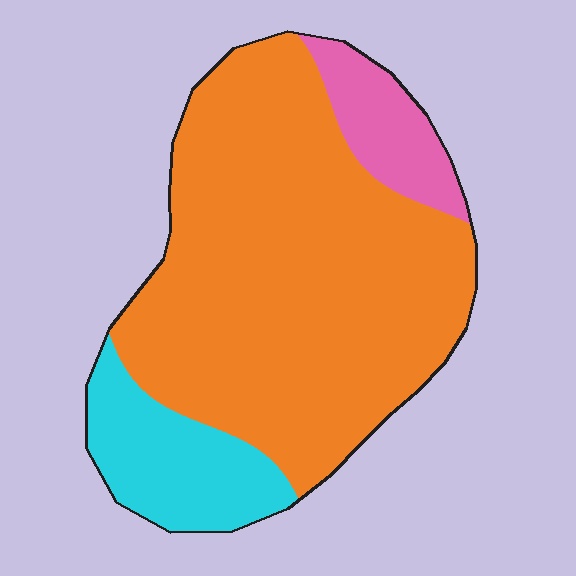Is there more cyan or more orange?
Orange.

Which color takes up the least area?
Pink, at roughly 10%.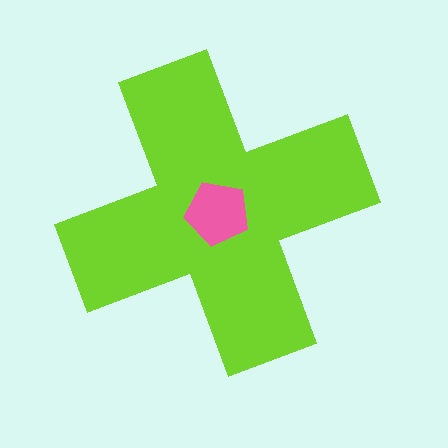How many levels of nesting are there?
2.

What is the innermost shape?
The pink pentagon.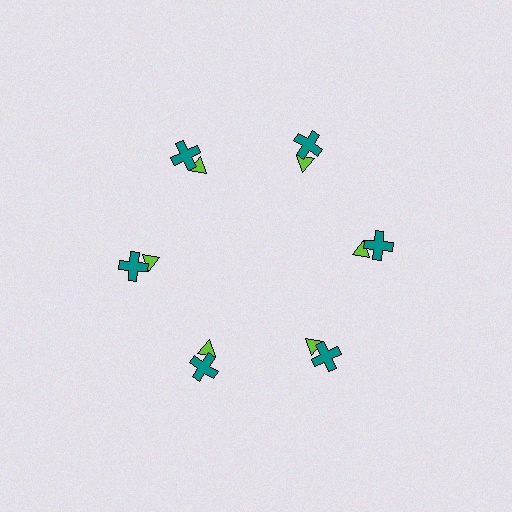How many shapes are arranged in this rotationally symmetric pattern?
There are 12 shapes, arranged in 6 groups of 2.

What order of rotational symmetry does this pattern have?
This pattern has 6-fold rotational symmetry.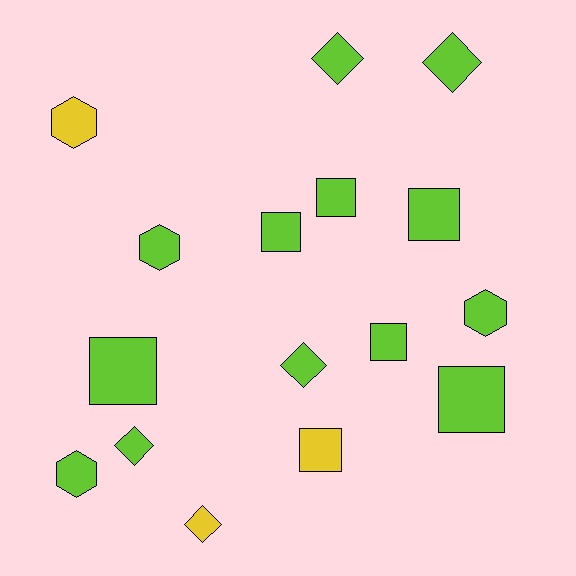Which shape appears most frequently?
Square, with 7 objects.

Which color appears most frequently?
Lime, with 13 objects.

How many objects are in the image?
There are 16 objects.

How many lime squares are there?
There are 6 lime squares.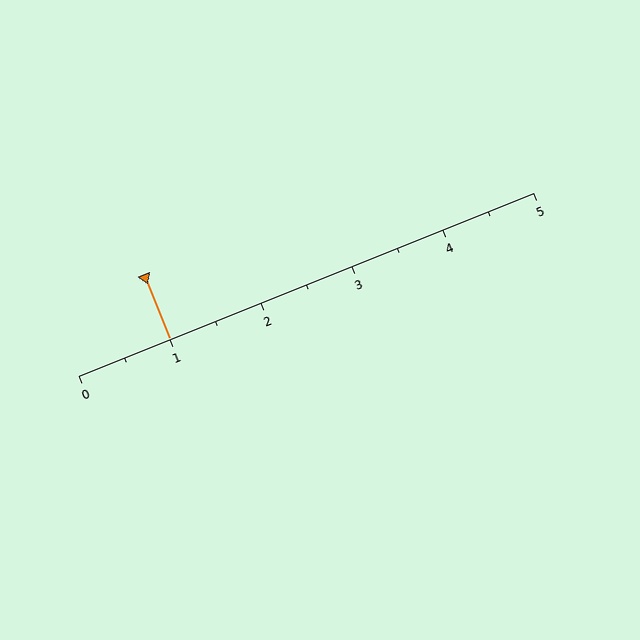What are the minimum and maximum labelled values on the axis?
The axis runs from 0 to 5.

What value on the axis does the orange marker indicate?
The marker indicates approximately 1.